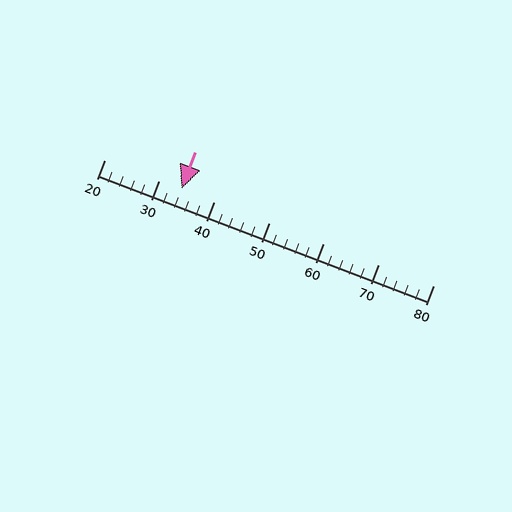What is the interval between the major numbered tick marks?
The major tick marks are spaced 10 units apart.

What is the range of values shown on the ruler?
The ruler shows values from 20 to 80.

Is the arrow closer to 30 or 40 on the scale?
The arrow is closer to 30.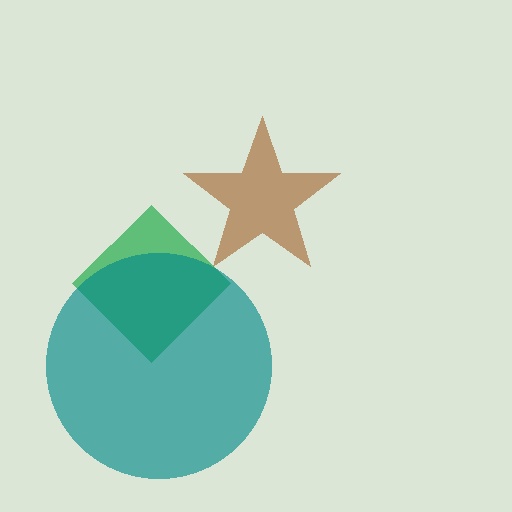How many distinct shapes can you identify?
There are 3 distinct shapes: a brown star, a green diamond, a teal circle.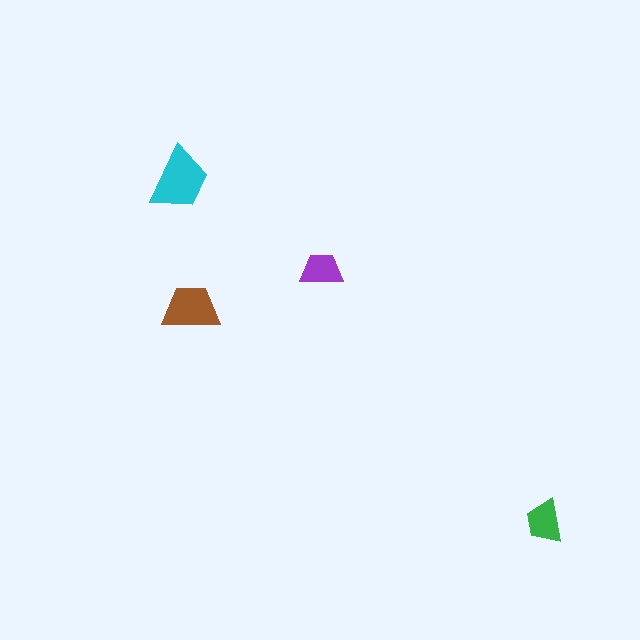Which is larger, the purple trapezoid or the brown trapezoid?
The brown one.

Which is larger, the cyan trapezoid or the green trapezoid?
The cyan one.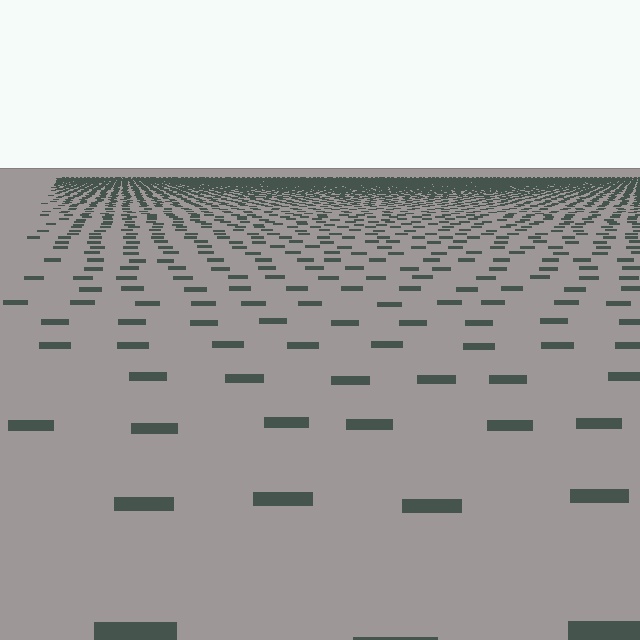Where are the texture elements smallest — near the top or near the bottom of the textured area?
Near the top.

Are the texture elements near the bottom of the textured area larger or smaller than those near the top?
Larger. Near the bottom, elements are closer to the viewer and appear at a bigger on-screen size.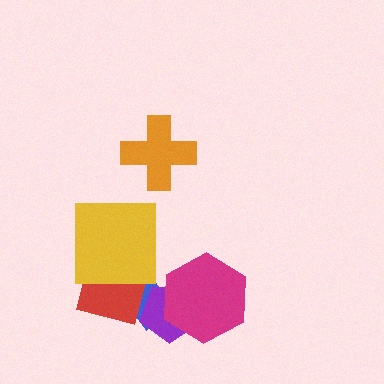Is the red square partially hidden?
Yes, it is partially covered by another shape.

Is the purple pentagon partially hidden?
Yes, it is partially covered by another shape.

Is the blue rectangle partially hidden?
Yes, it is partially covered by another shape.